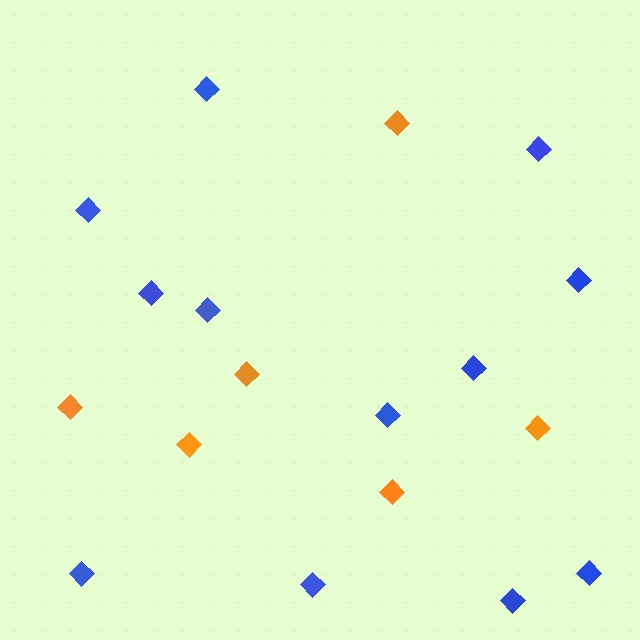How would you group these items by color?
There are 2 groups: one group of blue diamonds (12) and one group of orange diamonds (6).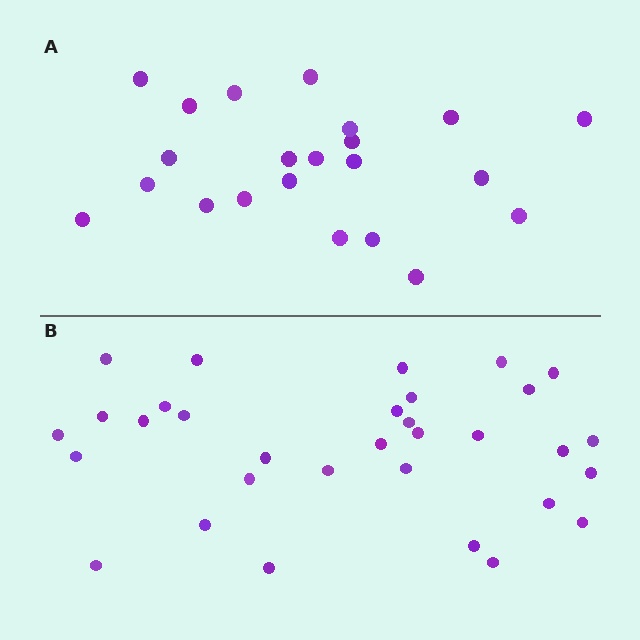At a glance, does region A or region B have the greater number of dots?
Region B (the bottom region) has more dots.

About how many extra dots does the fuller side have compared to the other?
Region B has roughly 10 or so more dots than region A.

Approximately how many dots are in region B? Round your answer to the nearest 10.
About 30 dots. (The exact count is 32, which rounds to 30.)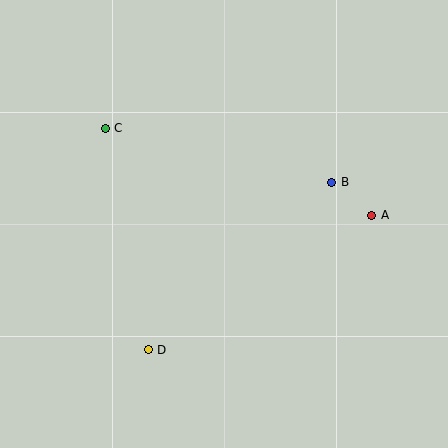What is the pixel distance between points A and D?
The distance between A and D is 261 pixels.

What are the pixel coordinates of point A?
Point A is at (372, 215).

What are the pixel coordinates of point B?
Point B is at (332, 182).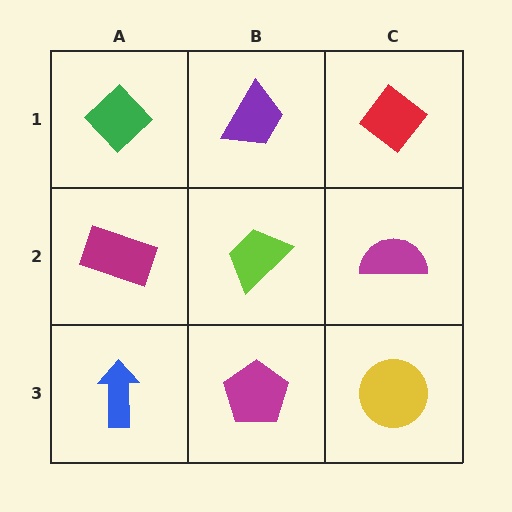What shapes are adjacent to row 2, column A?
A green diamond (row 1, column A), a blue arrow (row 3, column A), a lime trapezoid (row 2, column B).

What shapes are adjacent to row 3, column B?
A lime trapezoid (row 2, column B), a blue arrow (row 3, column A), a yellow circle (row 3, column C).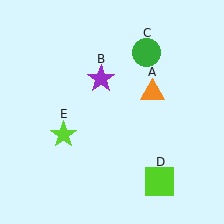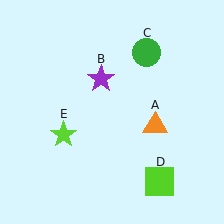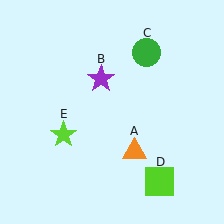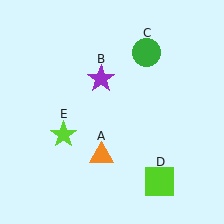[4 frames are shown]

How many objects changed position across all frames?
1 object changed position: orange triangle (object A).